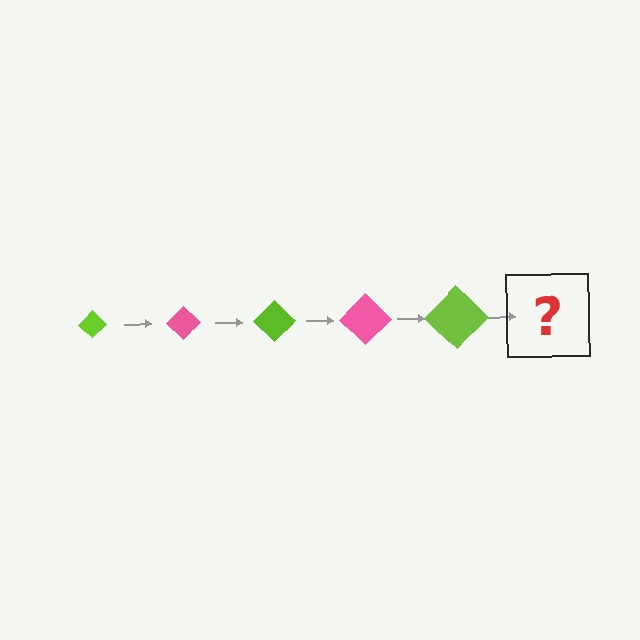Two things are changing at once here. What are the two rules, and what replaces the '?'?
The two rules are that the diamond grows larger each step and the color cycles through lime and pink. The '?' should be a pink diamond, larger than the previous one.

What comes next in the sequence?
The next element should be a pink diamond, larger than the previous one.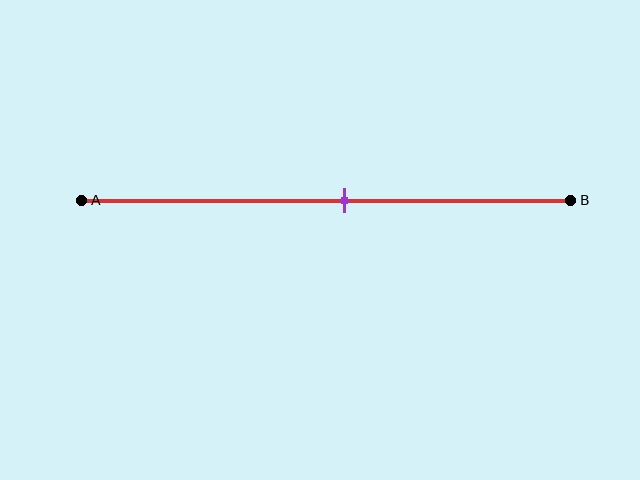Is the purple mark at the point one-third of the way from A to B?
No, the mark is at about 55% from A, not at the 33% one-third point.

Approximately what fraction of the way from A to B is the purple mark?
The purple mark is approximately 55% of the way from A to B.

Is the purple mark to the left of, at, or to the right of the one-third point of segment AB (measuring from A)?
The purple mark is to the right of the one-third point of segment AB.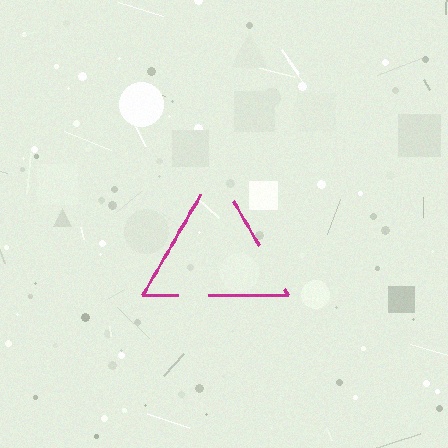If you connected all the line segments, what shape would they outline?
They would outline a triangle.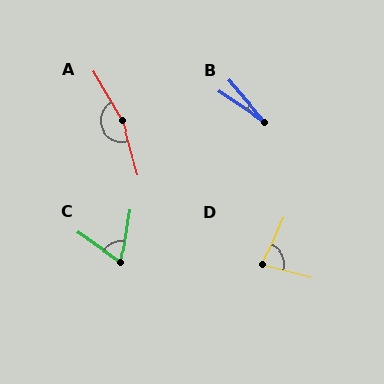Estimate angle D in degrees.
Approximately 81 degrees.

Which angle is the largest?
A, at approximately 165 degrees.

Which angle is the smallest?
B, at approximately 16 degrees.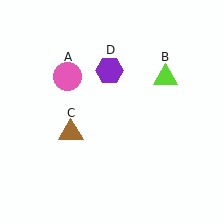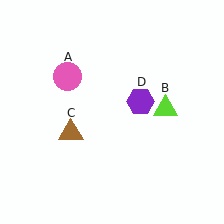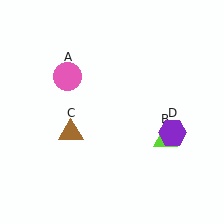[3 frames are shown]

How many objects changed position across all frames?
2 objects changed position: lime triangle (object B), purple hexagon (object D).